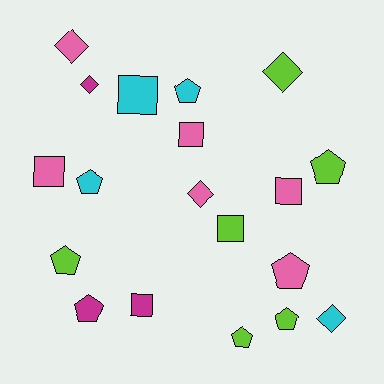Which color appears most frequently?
Pink, with 6 objects.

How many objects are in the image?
There are 19 objects.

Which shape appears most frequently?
Pentagon, with 8 objects.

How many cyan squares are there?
There is 1 cyan square.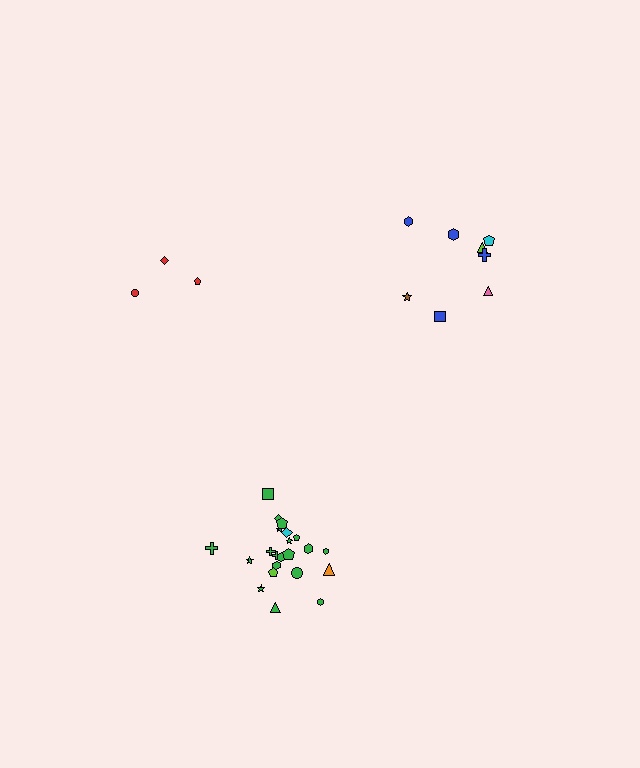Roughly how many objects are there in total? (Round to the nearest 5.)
Roughly 35 objects in total.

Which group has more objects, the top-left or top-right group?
The top-right group.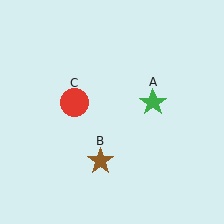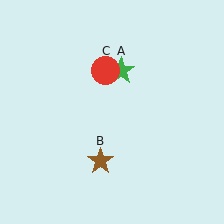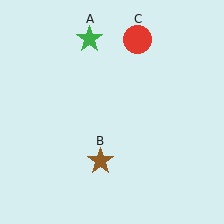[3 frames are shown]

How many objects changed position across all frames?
2 objects changed position: green star (object A), red circle (object C).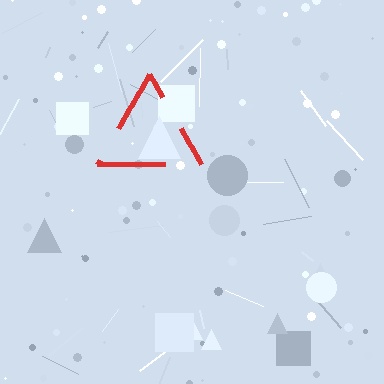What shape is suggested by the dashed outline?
The dashed outline suggests a triangle.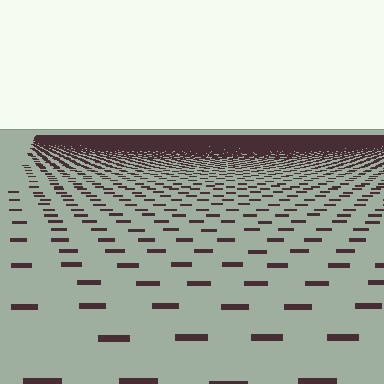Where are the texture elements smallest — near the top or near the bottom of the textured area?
Near the top.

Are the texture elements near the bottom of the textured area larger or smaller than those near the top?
Larger. Near the bottom, elements are closer to the viewer and appear at a bigger on-screen size.